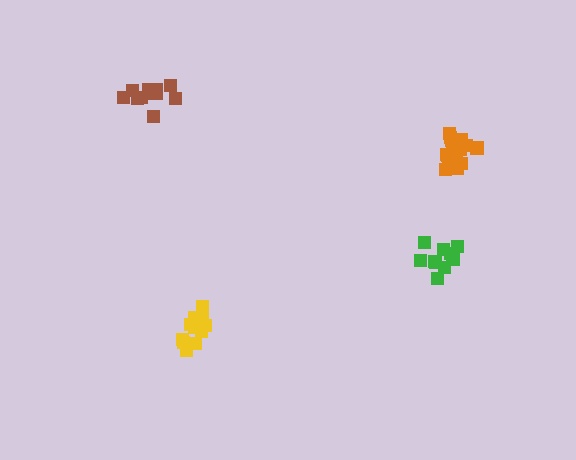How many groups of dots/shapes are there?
There are 4 groups.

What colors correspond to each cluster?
The clusters are colored: brown, yellow, green, orange.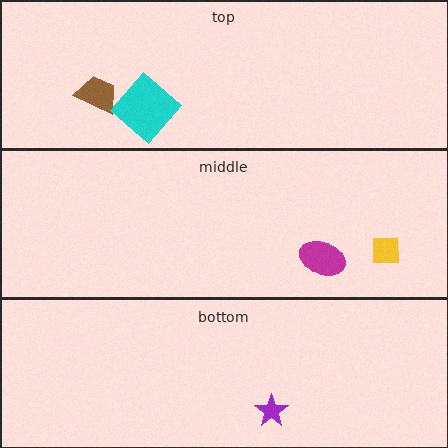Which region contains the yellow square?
The middle region.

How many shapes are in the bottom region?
1.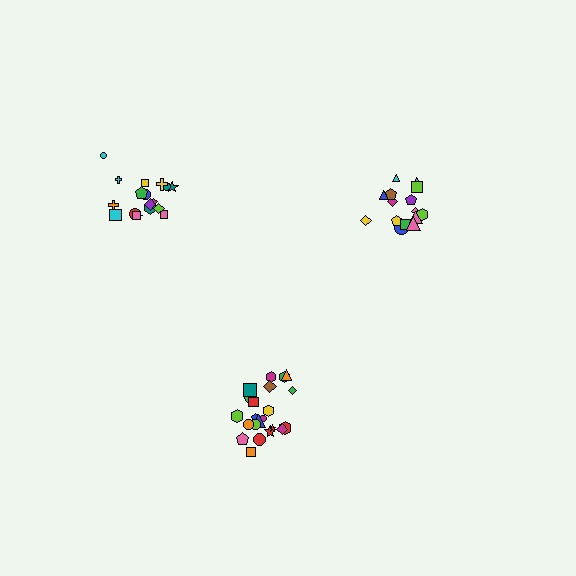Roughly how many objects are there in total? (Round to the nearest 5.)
Roughly 55 objects in total.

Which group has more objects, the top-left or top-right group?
The top-left group.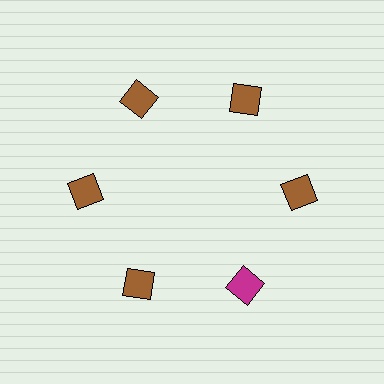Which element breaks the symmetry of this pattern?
The magenta diamond at roughly the 5 o'clock position breaks the symmetry. All other shapes are brown diamonds.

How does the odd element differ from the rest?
It has a different color: magenta instead of brown.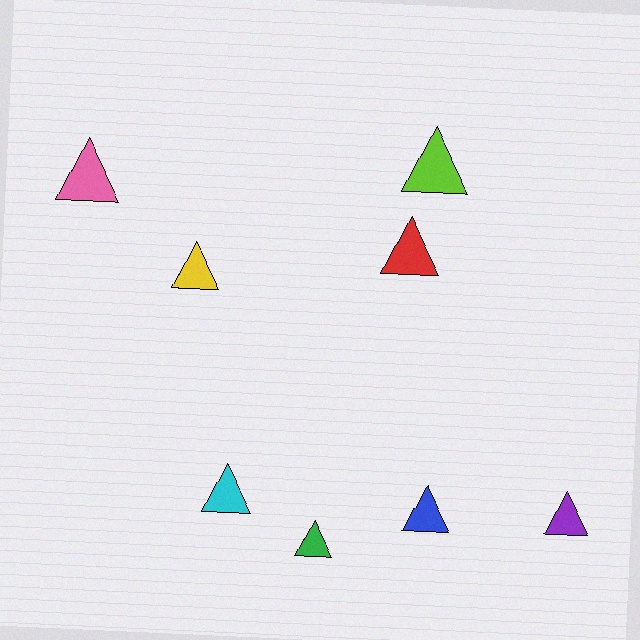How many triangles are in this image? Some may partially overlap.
There are 8 triangles.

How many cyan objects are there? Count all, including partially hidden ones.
There is 1 cyan object.